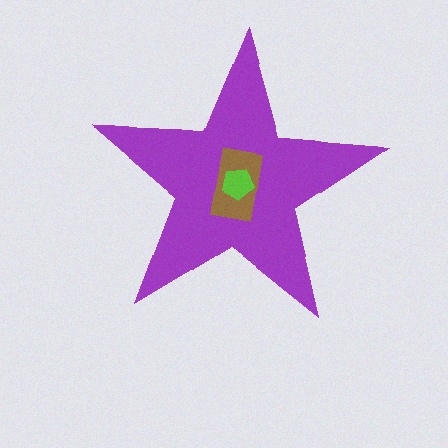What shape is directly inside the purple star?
The brown rectangle.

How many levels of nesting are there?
3.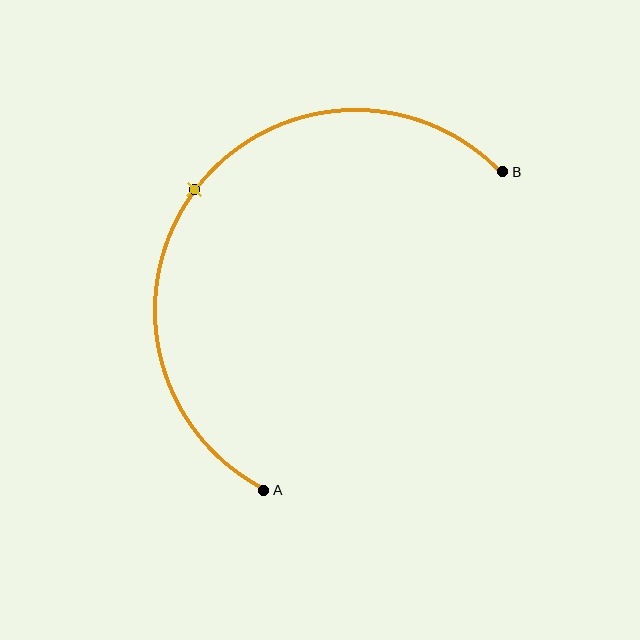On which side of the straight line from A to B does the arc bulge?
The arc bulges above and to the left of the straight line connecting A and B.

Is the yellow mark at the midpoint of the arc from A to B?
Yes. The yellow mark lies on the arc at equal arc-length from both A and B — it is the arc midpoint.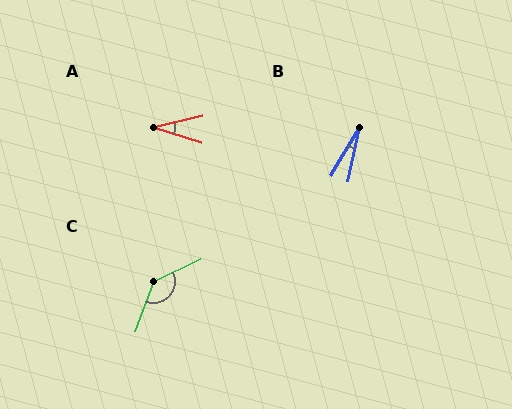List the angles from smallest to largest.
B (18°), A (30°), C (136°).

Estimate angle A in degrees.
Approximately 30 degrees.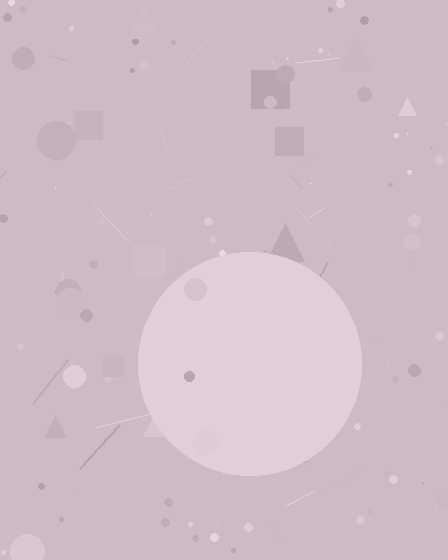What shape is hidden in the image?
A circle is hidden in the image.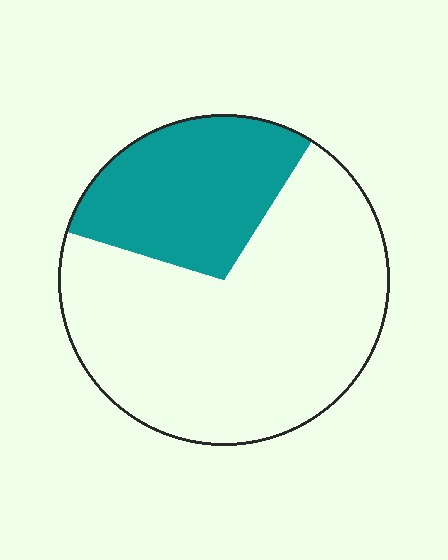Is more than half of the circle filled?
No.